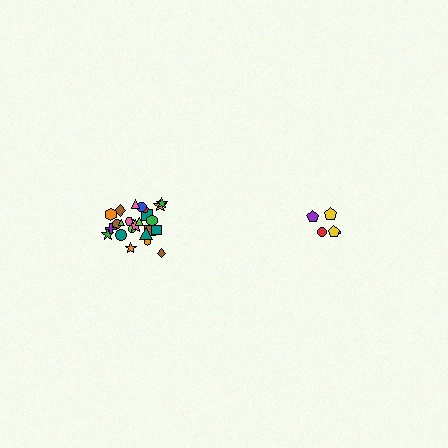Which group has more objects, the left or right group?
The left group.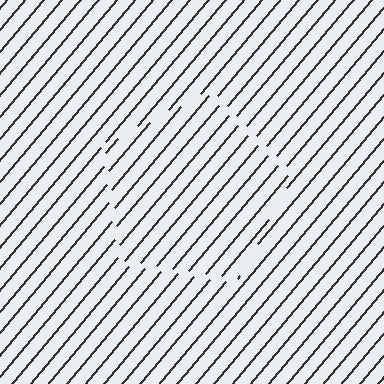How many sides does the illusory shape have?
5 sides — the line-ends trace a pentagon.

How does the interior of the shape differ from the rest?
The interior of the shape contains the same grating, shifted by half a period — the contour is defined by the phase discontinuity where line-ends from the inner and outer gratings abut.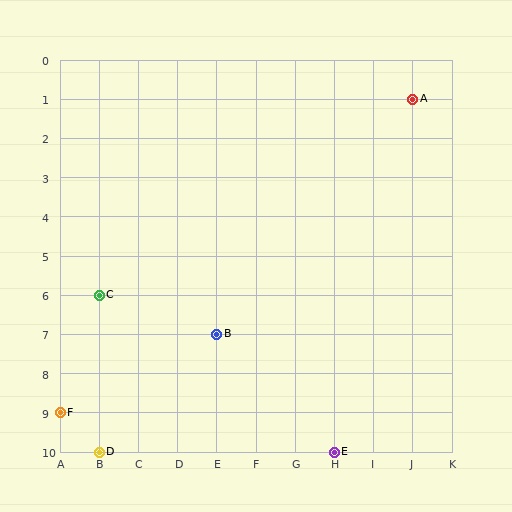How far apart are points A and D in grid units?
Points A and D are 8 columns and 9 rows apart (about 12.0 grid units diagonally).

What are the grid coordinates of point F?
Point F is at grid coordinates (A, 9).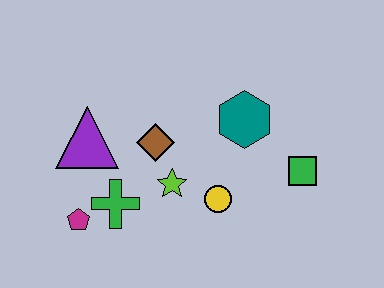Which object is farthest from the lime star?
The green square is farthest from the lime star.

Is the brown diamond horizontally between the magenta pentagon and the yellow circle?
Yes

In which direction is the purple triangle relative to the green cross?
The purple triangle is above the green cross.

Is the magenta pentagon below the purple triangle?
Yes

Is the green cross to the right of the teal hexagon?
No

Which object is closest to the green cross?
The magenta pentagon is closest to the green cross.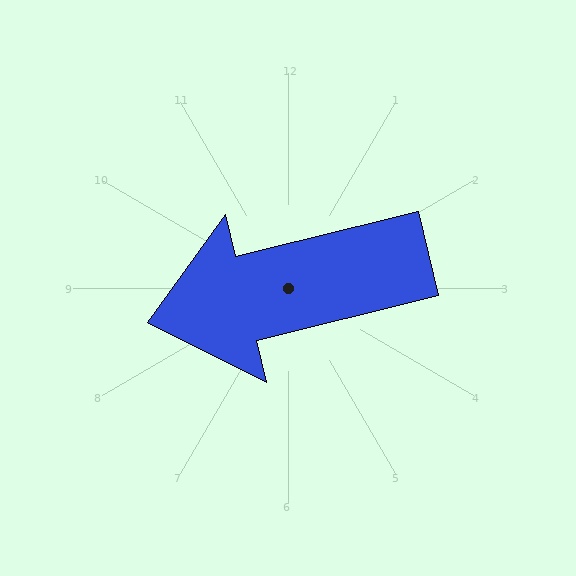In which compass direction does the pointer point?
West.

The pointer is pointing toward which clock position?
Roughly 9 o'clock.